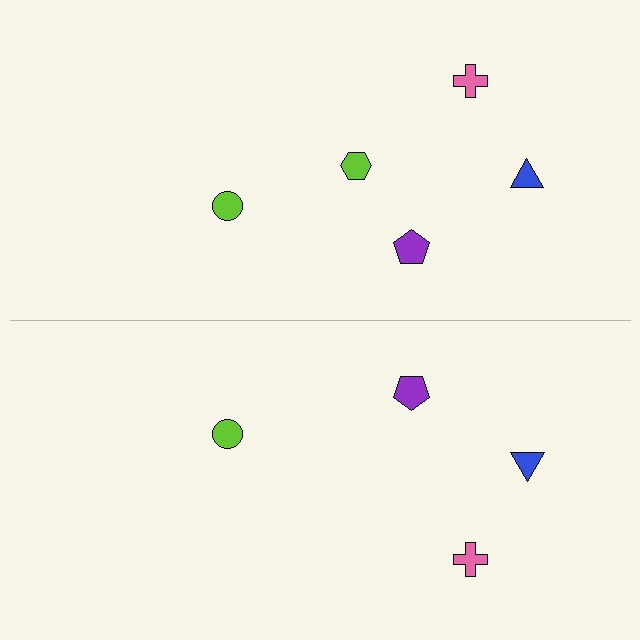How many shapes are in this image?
There are 9 shapes in this image.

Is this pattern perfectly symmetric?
No, the pattern is not perfectly symmetric. A lime hexagon is missing from the bottom side.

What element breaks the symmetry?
A lime hexagon is missing from the bottom side.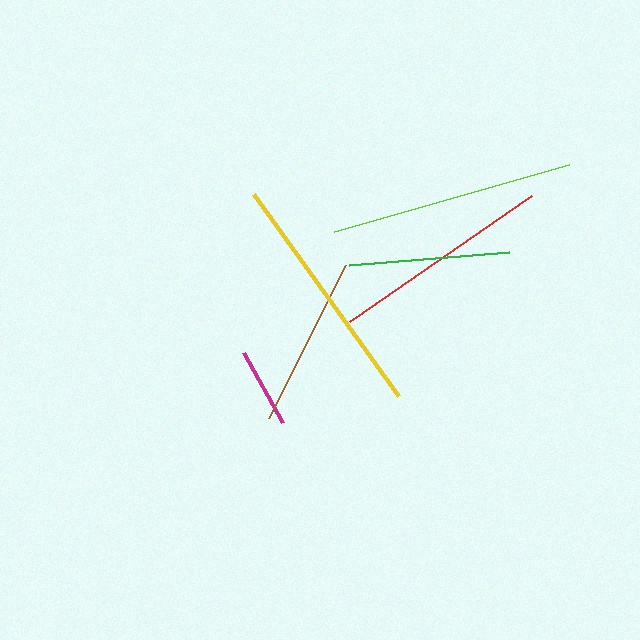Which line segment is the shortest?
The magenta line is the shortest at approximately 80 pixels.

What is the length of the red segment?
The red segment is approximately 221 pixels long.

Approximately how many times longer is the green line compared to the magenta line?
The green line is approximately 2.0 times the length of the magenta line.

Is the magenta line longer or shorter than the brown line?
The brown line is longer than the magenta line.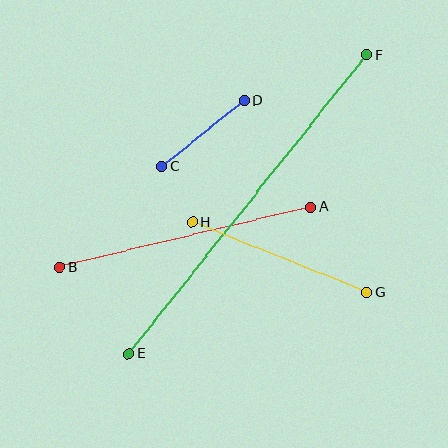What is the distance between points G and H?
The distance is approximately 188 pixels.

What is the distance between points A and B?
The distance is approximately 258 pixels.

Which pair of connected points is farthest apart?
Points E and F are farthest apart.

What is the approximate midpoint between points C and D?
The midpoint is at approximately (203, 133) pixels.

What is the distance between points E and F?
The distance is approximately 383 pixels.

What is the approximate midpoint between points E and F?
The midpoint is at approximately (248, 204) pixels.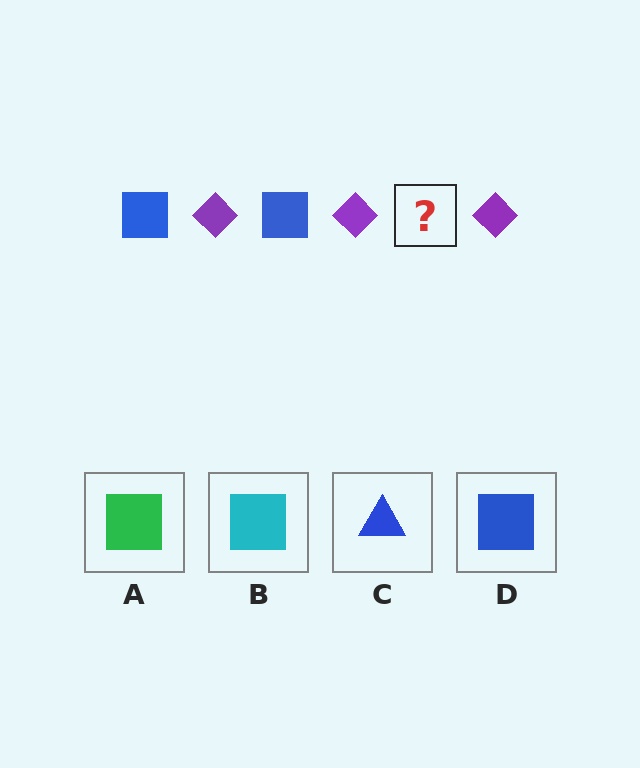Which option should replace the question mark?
Option D.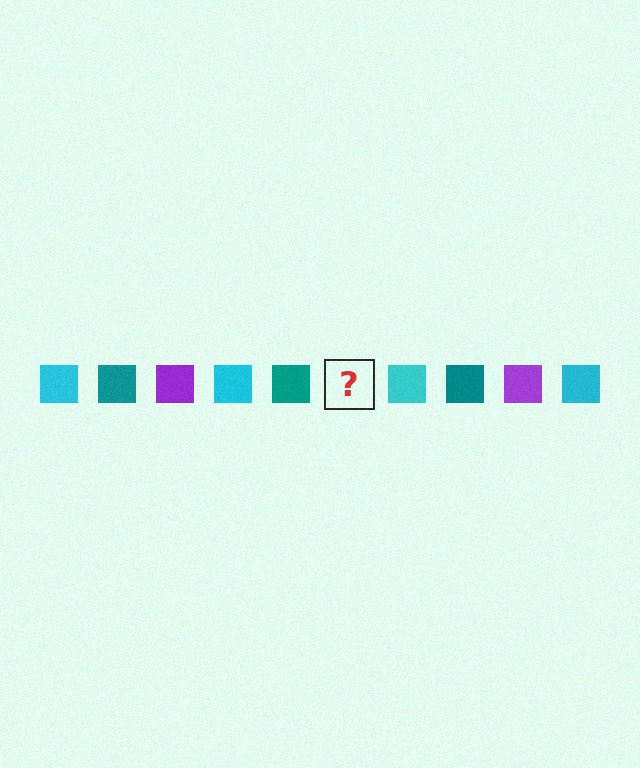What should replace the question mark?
The question mark should be replaced with a purple square.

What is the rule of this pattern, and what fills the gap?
The rule is that the pattern cycles through cyan, teal, purple squares. The gap should be filled with a purple square.